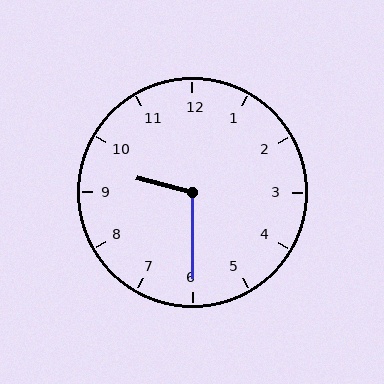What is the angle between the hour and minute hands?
Approximately 105 degrees.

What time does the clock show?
9:30.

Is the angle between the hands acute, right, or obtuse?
It is obtuse.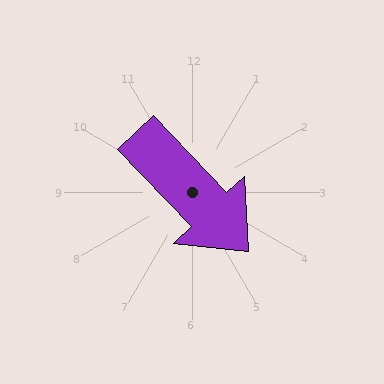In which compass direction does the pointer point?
Southeast.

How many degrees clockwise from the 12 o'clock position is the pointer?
Approximately 137 degrees.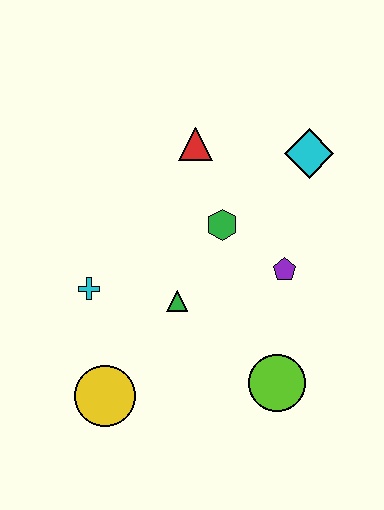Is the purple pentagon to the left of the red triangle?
No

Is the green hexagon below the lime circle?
No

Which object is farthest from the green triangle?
The cyan diamond is farthest from the green triangle.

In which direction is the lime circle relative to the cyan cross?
The lime circle is to the right of the cyan cross.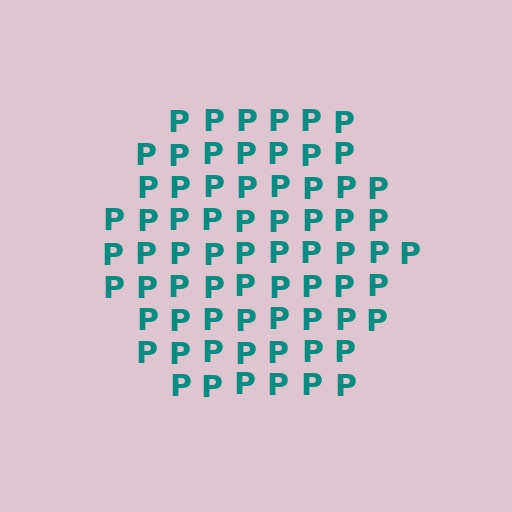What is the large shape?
The large shape is a hexagon.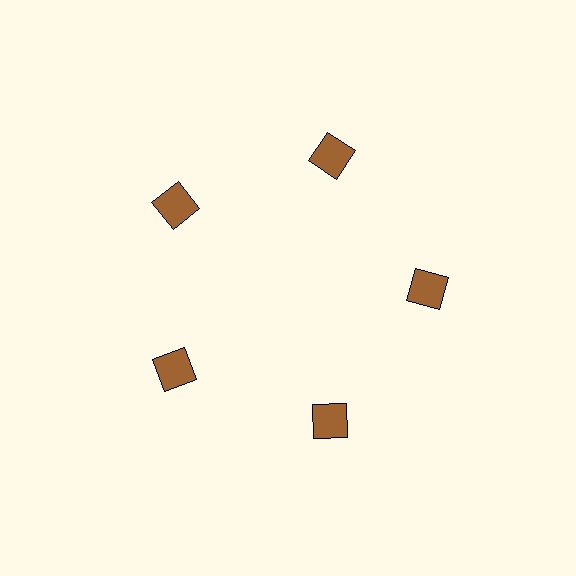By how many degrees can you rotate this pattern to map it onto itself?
The pattern maps onto itself every 72 degrees of rotation.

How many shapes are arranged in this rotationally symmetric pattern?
There are 5 shapes, arranged in 5 groups of 1.